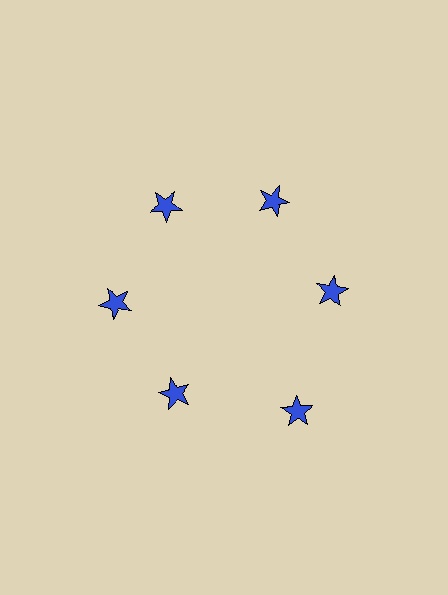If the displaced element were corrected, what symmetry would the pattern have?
It would have 6-fold rotational symmetry — the pattern would map onto itself every 60 degrees.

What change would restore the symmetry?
The symmetry would be restored by moving it inward, back onto the ring so that all 6 stars sit at equal angles and equal distance from the center.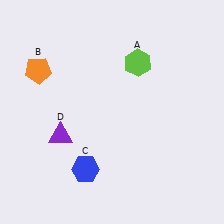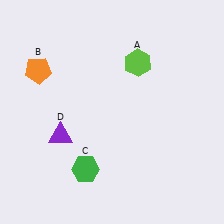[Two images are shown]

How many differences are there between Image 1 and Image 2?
There is 1 difference between the two images.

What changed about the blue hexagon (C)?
In Image 1, C is blue. In Image 2, it changed to green.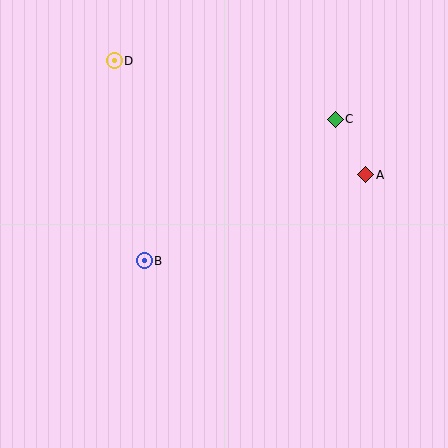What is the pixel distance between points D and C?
The distance between D and C is 229 pixels.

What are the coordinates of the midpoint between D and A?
The midpoint between D and A is at (240, 118).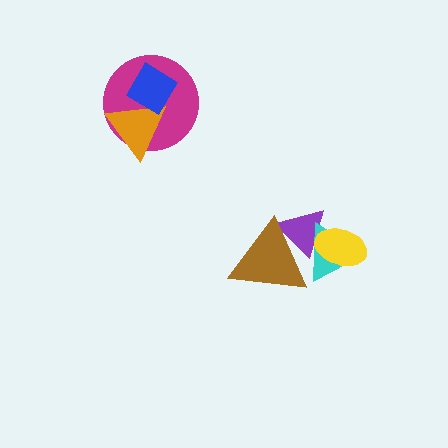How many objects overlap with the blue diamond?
2 objects overlap with the blue diamond.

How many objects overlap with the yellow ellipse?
2 objects overlap with the yellow ellipse.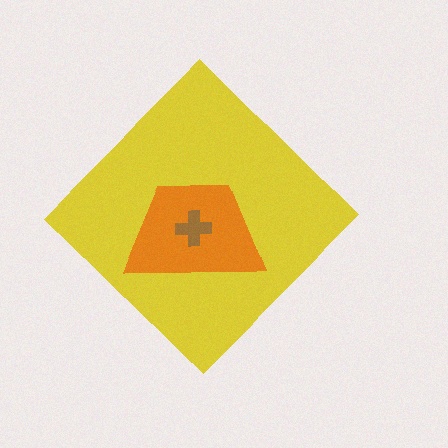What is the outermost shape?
The yellow diamond.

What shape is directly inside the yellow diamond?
The orange trapezoid.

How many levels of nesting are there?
3.